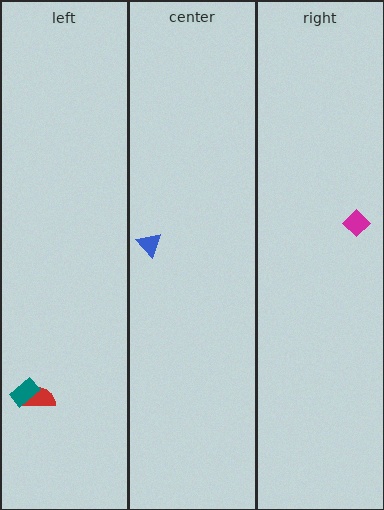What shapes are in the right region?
The magenta diamond.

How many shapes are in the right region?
1.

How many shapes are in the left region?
2.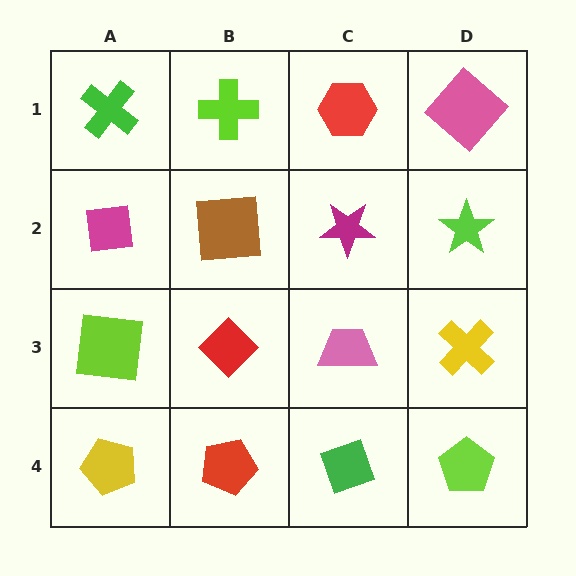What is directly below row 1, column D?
A lime star.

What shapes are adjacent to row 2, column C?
A red hexagon (row 1, column C), a pink trapezoid (row 3, column C), a brown square (row 2, column B), a lime star (row 2, column D).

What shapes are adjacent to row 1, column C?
A magenta star (row 2, column C), a lime cross (row 1, column B), a pink diamond (row 1, column D).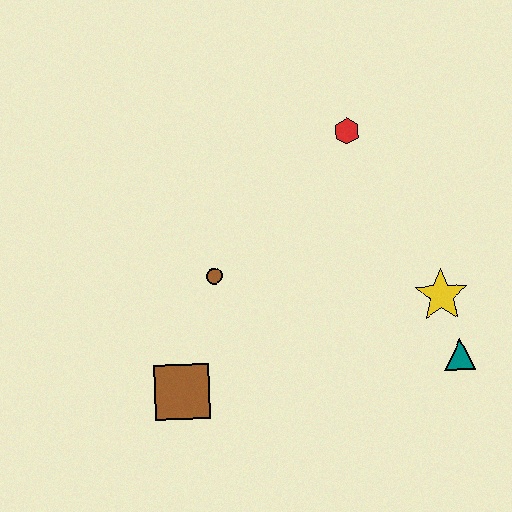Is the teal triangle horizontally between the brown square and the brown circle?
No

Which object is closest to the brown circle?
The brown square is closest to the brown circle.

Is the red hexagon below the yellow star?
No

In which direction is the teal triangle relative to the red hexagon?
The teal triangle is below the red hexagon.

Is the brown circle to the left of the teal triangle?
Yes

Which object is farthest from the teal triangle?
The brown square is farthest from the teal triangle.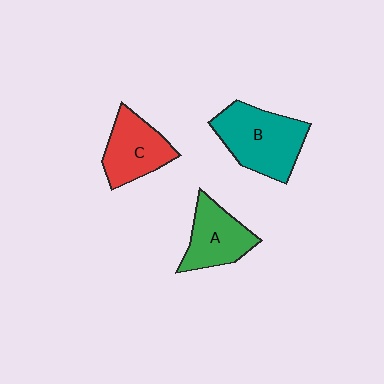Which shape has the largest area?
Shape B (teal).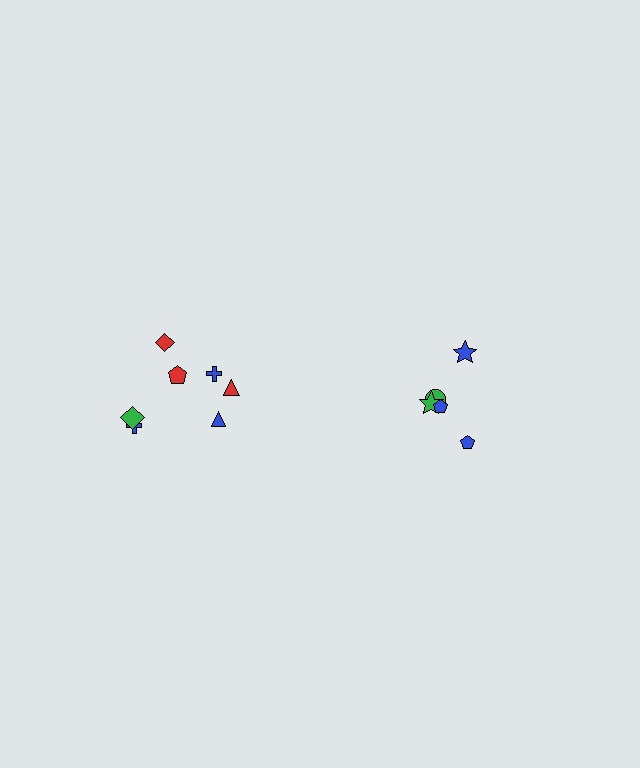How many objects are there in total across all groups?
There are 12 objects.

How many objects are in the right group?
There are 5 objects.